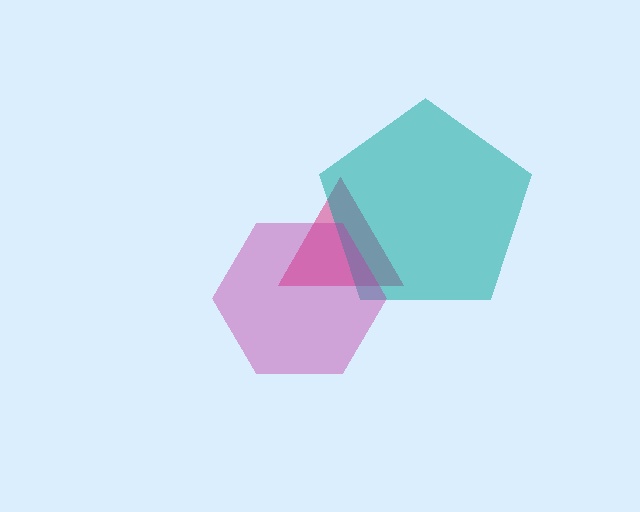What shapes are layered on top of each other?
The layered shapes are: a pink triangle, a teal pentagon, a magenta hexagon.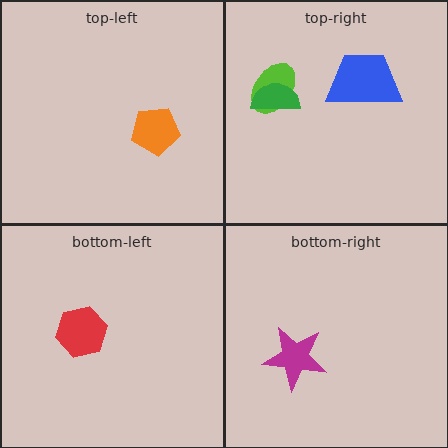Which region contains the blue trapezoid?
The top-right region.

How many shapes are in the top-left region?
1.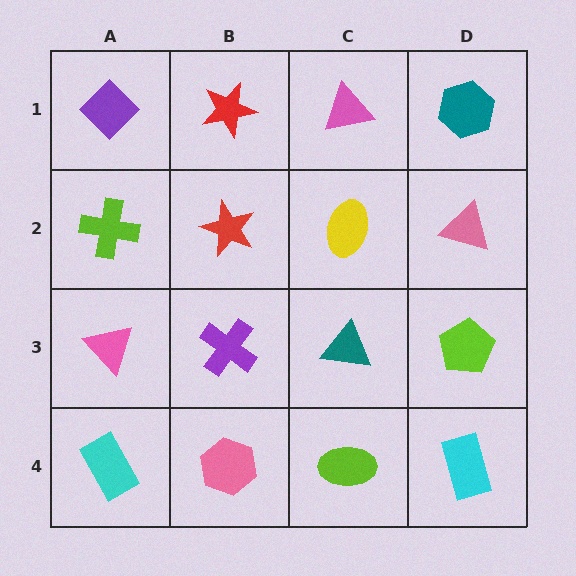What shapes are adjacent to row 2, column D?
A teal hexagon (row 1, column D), a lime pentagon (row 3, column D), a yellow ellipse (row 2, column C).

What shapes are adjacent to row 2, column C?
A pink triangle (row 1, column C), a teal triangle (row 3, column C), a red star (row 2, column B), a pink triangle (row 2, column D).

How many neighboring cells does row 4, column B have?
3.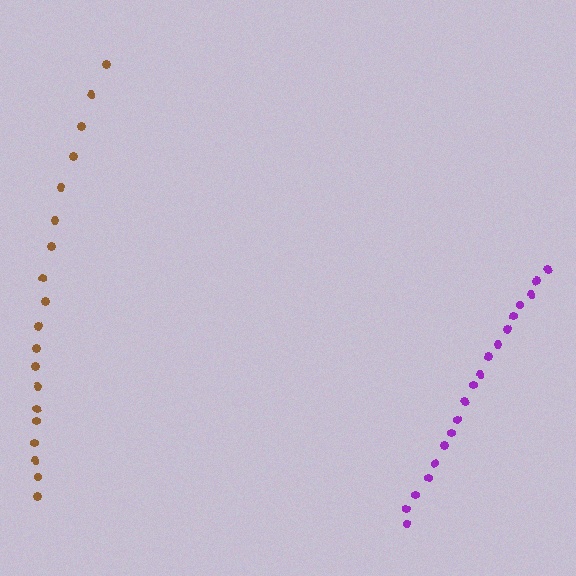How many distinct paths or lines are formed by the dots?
There are 2 distinct paths.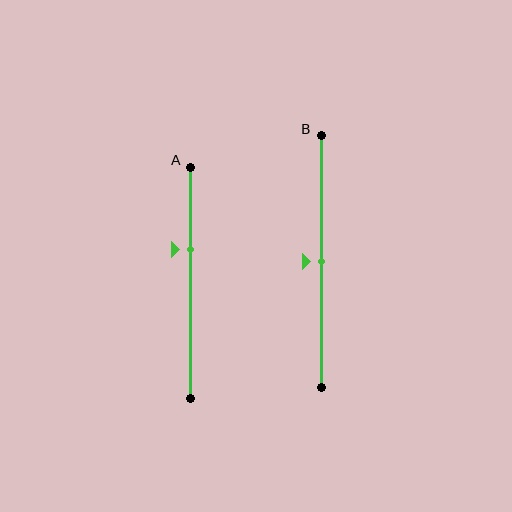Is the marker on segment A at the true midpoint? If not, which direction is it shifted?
No, the marker on segment A is shifted upward by about 15% of the segment length.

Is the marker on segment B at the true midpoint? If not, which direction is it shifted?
Yes, the marker on segment B is at the true midpoint.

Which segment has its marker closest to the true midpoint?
Segment B has its marker closest to the true midpoint.